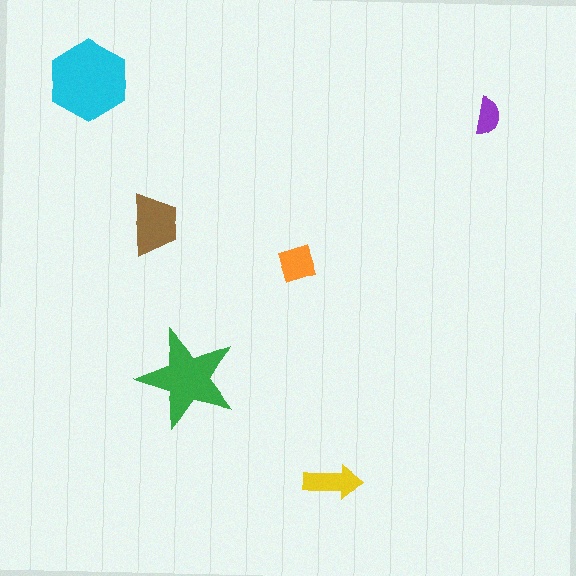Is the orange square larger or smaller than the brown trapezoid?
Smaller.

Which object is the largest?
The cyan hexagon.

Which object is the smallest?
The purple semicircle.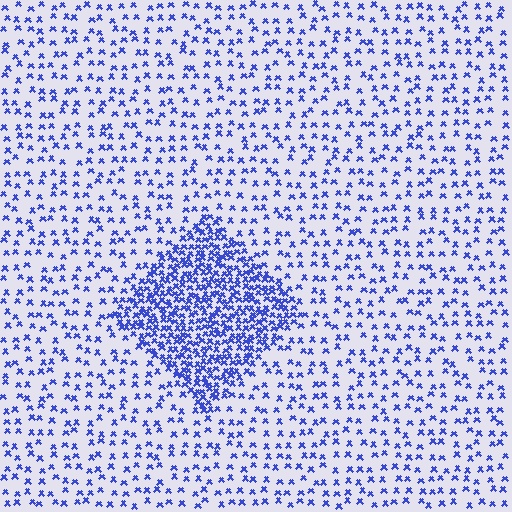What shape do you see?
I see a diamond.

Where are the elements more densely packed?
The elements are more densely packed inside the diamond boundary.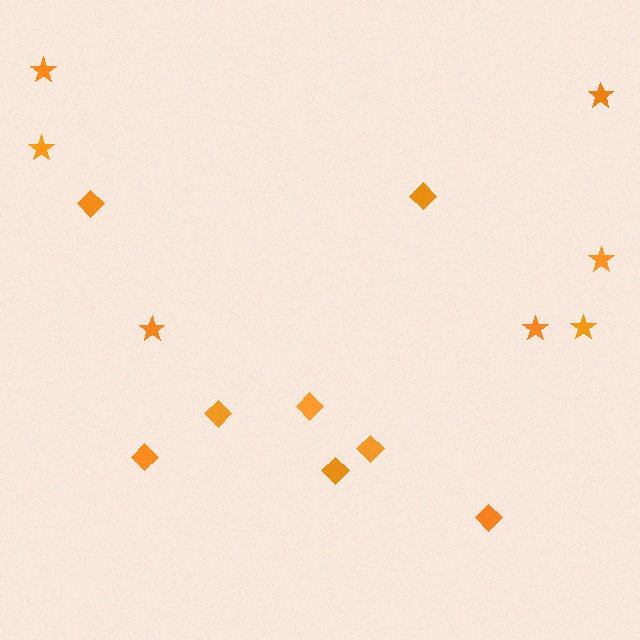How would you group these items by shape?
There are 2 groups: one group of diamonds (8) and one group of stars (7).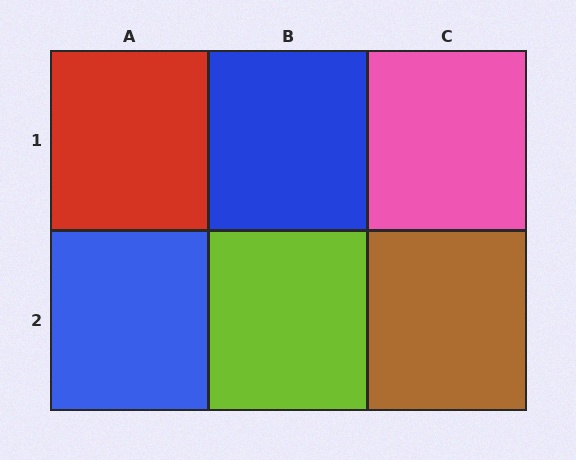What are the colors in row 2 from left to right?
Blue, lime, brown.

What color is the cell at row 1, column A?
Red.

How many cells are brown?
1 cell is brown.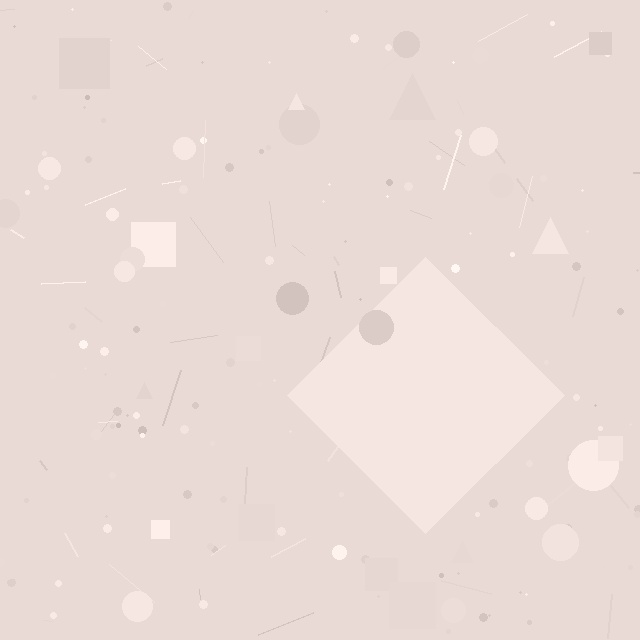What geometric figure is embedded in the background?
A diamond is embedded in the background.